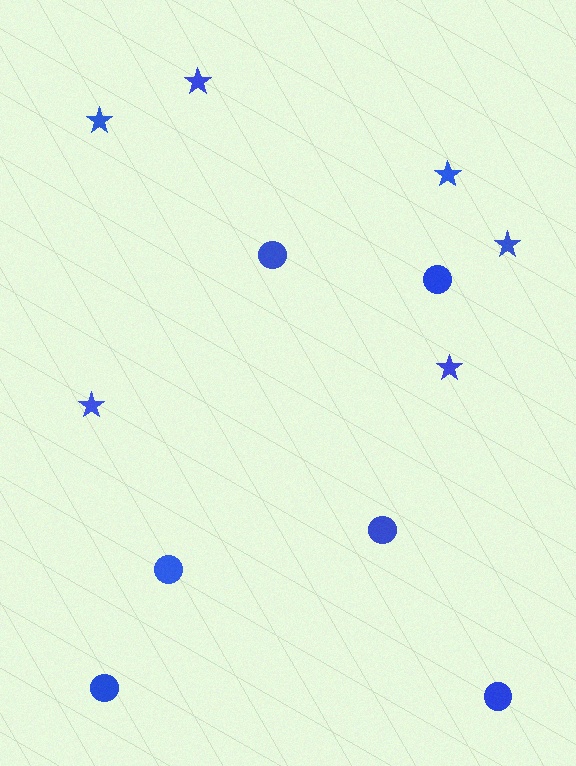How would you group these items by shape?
There are 2 groups: one group of stars (6) and one group of circles (6).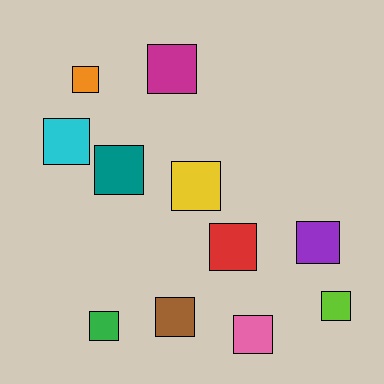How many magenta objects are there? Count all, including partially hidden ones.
There is 1 magenta object.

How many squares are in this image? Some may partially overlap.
There are 11 squares.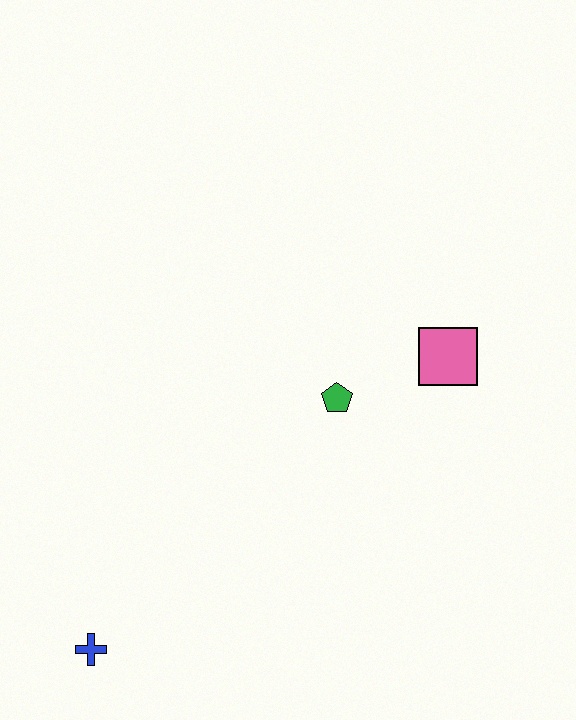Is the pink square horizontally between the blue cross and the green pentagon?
No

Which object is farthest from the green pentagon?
The blue cross is farthest from the green pentagon.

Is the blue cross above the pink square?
No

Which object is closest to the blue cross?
The green pentagon is closest to the blue cross.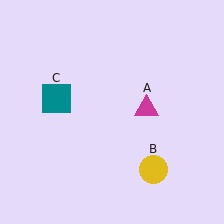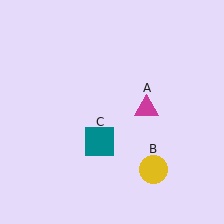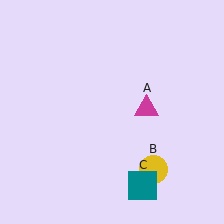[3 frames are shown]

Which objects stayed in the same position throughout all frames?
Magenta triangle (object A) and yellow circle (object B) remained stationary.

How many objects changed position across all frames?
1 object changed position: teal square (object C).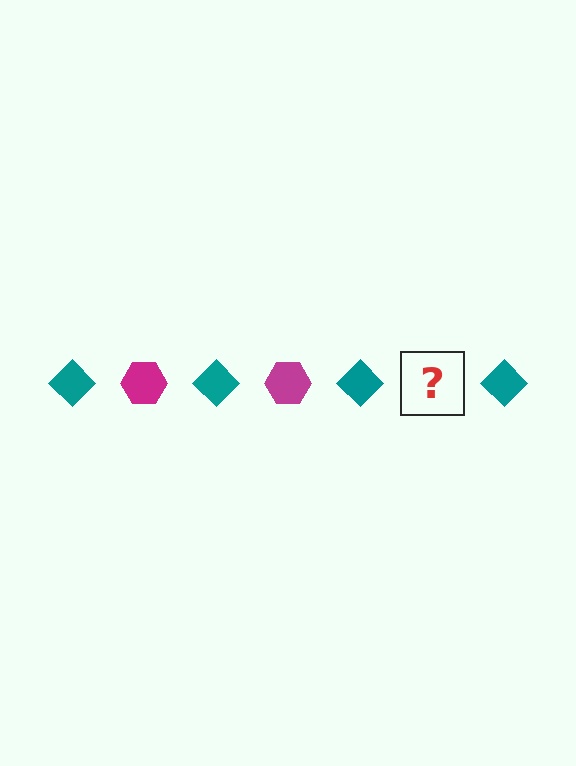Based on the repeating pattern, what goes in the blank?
The blank should be a magenta hexagon.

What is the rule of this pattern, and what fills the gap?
The rule is that the pattern alternates between teal diamond and magenta hexagon. The gap should be filled with a magenta hexagon.